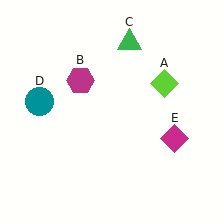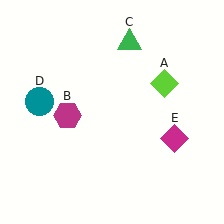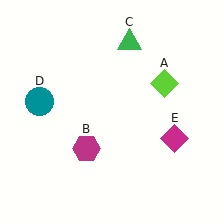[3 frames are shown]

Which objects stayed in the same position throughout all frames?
Lime diamond (object A) and green triangle (object C) and teal circle (object D) and magenta diamond (object E) remained stationary.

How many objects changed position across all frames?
1 object changed position: magenta hexagon (object B).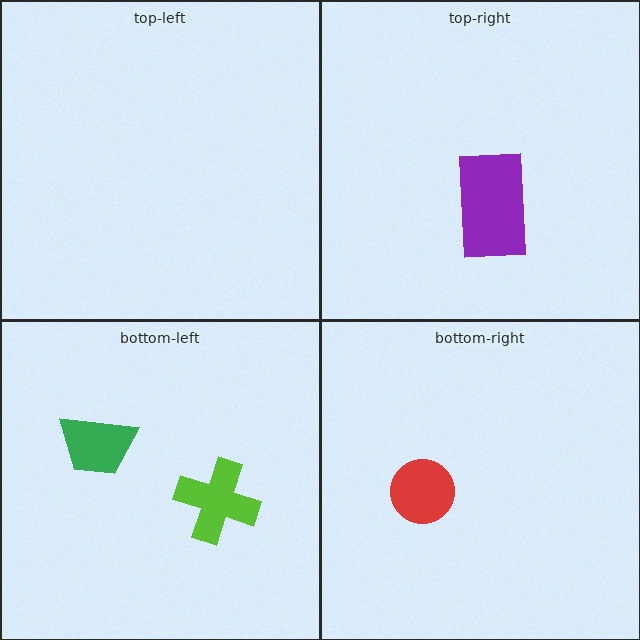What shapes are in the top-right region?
The purple rectangle.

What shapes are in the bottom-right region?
The red circle.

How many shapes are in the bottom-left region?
2.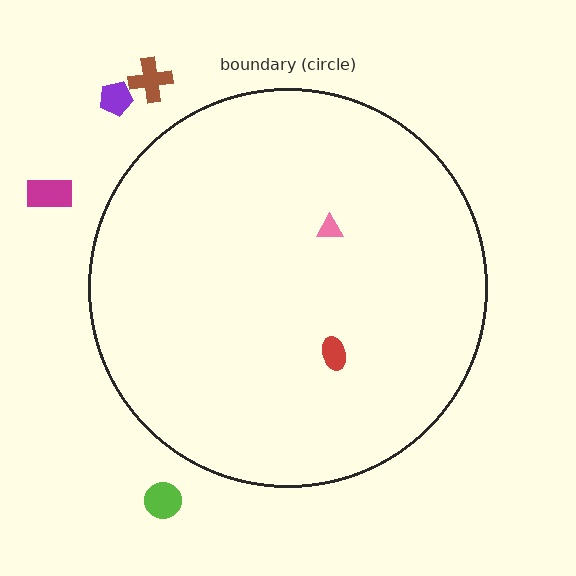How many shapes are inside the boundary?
2 inside, 4 outside.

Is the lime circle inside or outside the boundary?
Outside.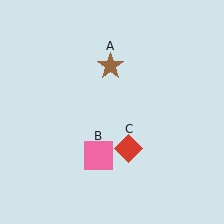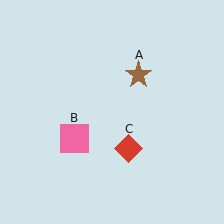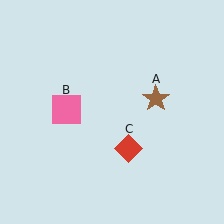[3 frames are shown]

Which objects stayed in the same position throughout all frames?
Red diamond (object C) remained stationary.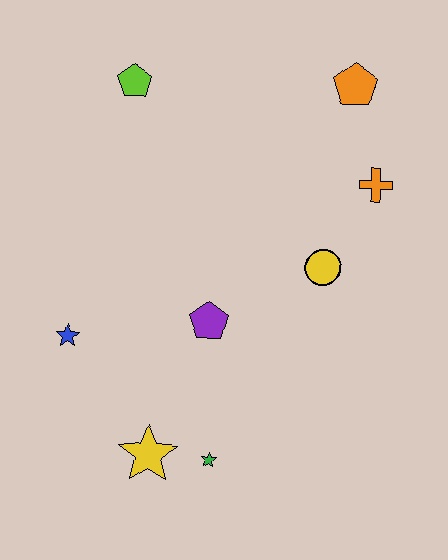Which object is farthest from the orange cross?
The yellow star is farthest from the orange cross.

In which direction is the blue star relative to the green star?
The blue star is to the left of the green star.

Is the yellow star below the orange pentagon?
Yes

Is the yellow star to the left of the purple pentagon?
Yes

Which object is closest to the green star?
The yellow star is closest to the green star.